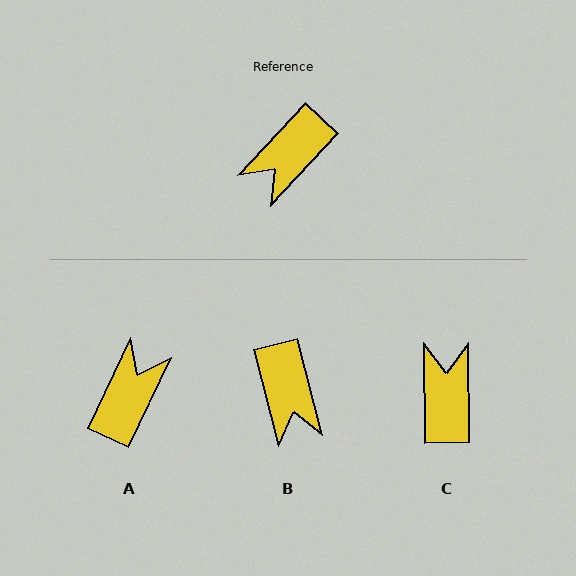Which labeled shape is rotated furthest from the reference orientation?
A, about 162 degrees away.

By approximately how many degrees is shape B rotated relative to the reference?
Approximately 58 degrees counter-clockwise.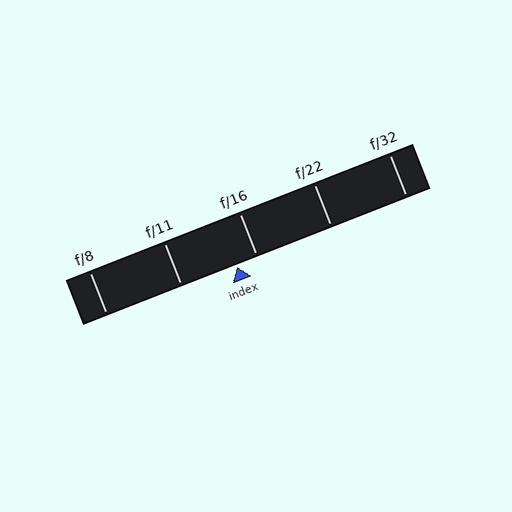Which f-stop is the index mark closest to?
The index mark is closest to f/16.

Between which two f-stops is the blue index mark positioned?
The index mark is between f/11 and f/16.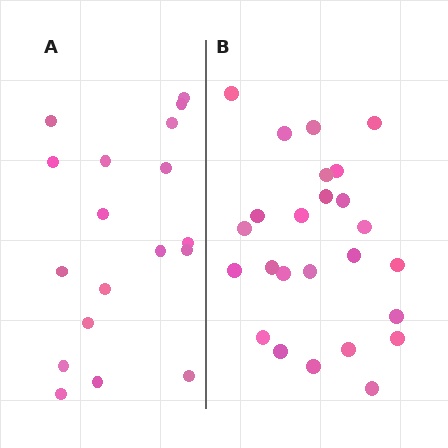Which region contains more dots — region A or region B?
Region B (the right region) has more dots.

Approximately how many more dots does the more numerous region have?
Region B has roughly 8 or so more dots than region A.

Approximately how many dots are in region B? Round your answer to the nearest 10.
About 20 dots. (The exact count is 25, which rounds to 20.)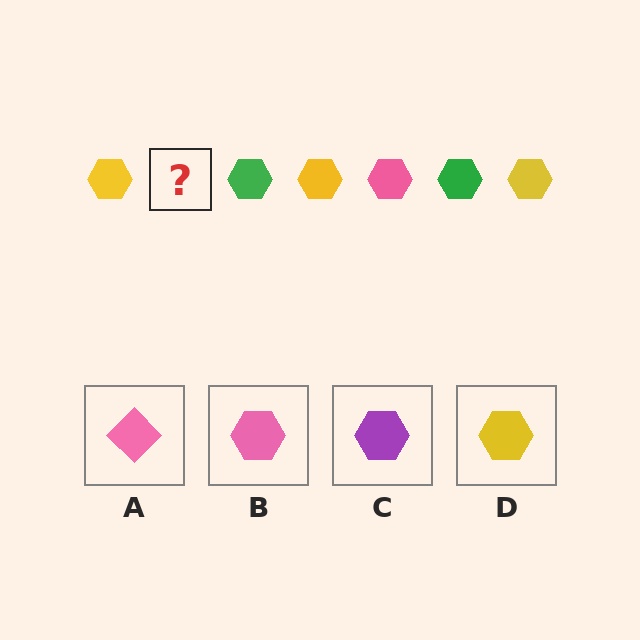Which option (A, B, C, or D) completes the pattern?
B.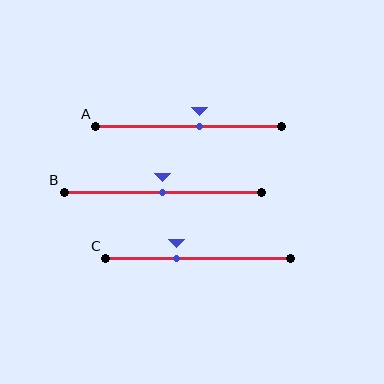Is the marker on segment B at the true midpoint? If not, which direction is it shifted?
Yes, the marker on segment B is at the true midpoint.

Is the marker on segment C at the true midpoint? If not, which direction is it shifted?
No, the marker on segment C is shifted to the left by about 12% of the segment length.